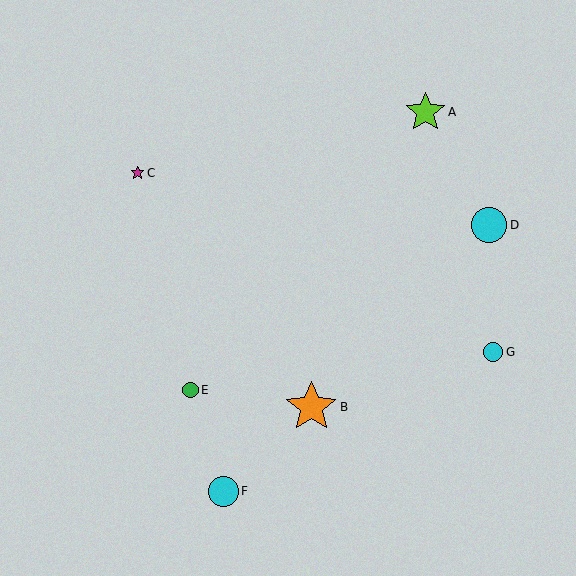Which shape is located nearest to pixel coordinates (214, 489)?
The cyan circle (labeled F) at (223, 492) is nearest to that location.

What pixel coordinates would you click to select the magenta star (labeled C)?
Click at (138, 173) to select the magenta star C.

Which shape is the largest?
The orange star (labeled B) is the largest.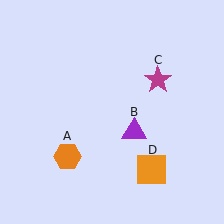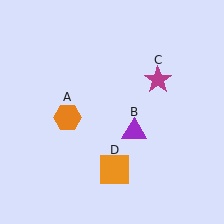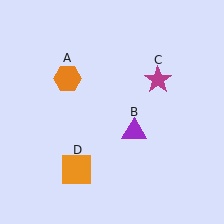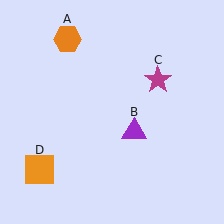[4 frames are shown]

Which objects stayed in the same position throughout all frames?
Purple triangle (object B) and magenta star (object C) remained stationary.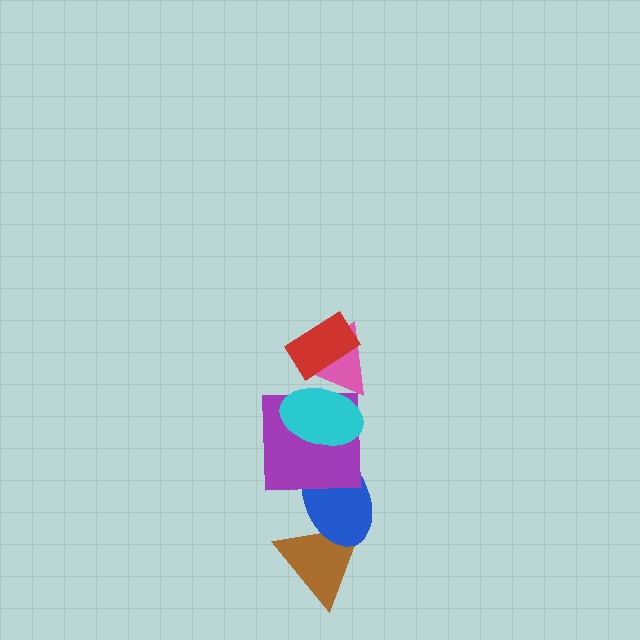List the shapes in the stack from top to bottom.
From top to bottom: the red rectangle, the pink triangle, the cyan ellipse, the purple square, the blue ellipse, the brown triangle.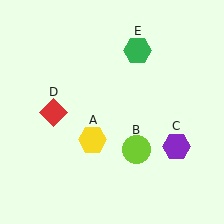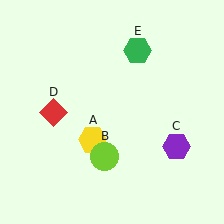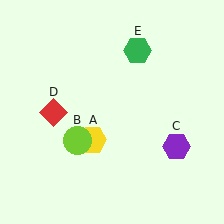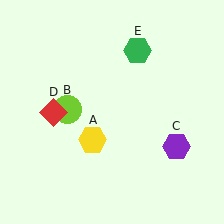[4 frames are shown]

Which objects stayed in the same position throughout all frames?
Yellow hexagon (object A) and purple hexagon (object C) and red diamond (object D) and green hexagon (object E) remained stationary.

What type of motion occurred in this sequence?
The lime circle (object B) rotated clockwise around the center of the scene.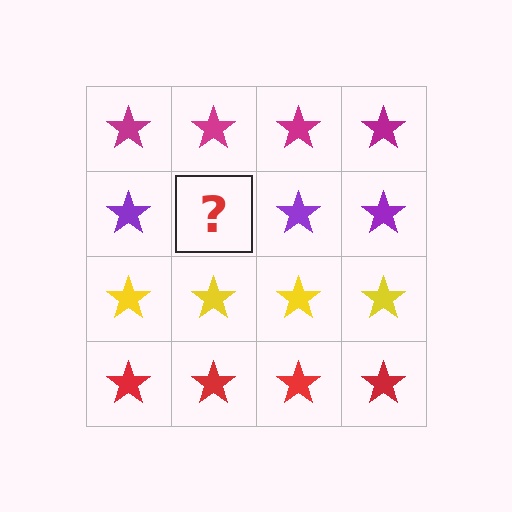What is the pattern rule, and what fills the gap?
The rule is that each row has a consistent color. The gap should be filled with a purple star.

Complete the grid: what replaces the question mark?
The question mark should be replaced with a purple star.